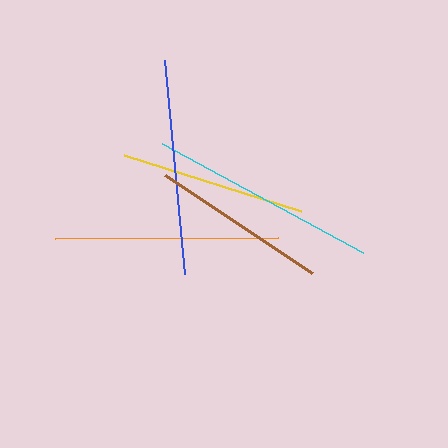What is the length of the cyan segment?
The cyan segment is approximately 229 pixels long.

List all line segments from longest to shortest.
From longest to shortest: cyan, orange, blue, yellow, brown.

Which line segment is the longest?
The cyan line is the longest at approximately 229 pixels.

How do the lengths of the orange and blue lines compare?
The orange and blue lines are approximately the same length.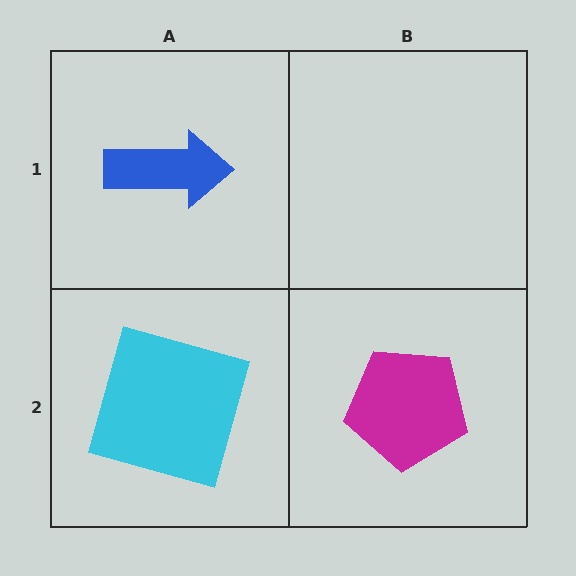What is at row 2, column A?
A cyan square.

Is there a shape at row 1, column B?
No, that cell is empty.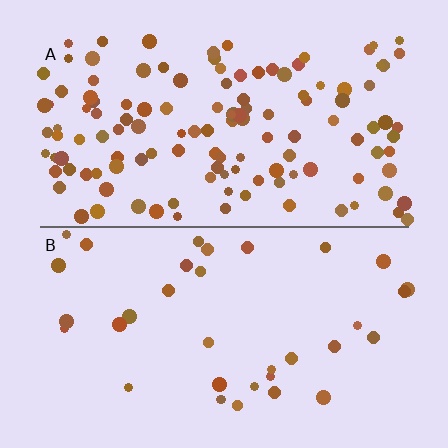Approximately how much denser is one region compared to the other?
Approximately 3.7× — region A over region B.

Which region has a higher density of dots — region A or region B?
A (the top).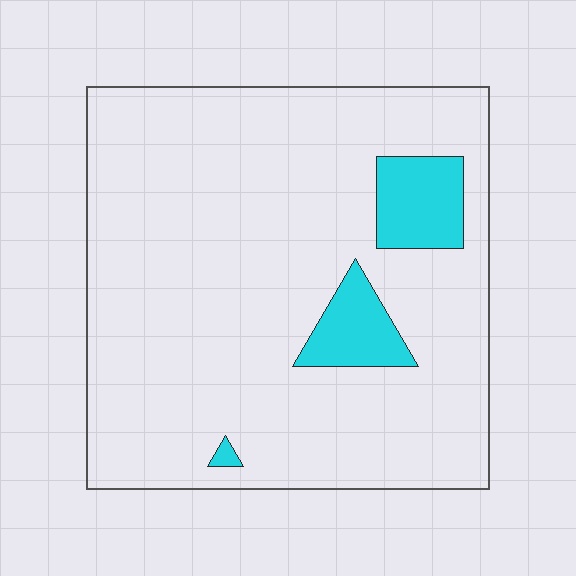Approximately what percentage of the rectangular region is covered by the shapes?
Approximately 10%.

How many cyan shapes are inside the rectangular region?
3.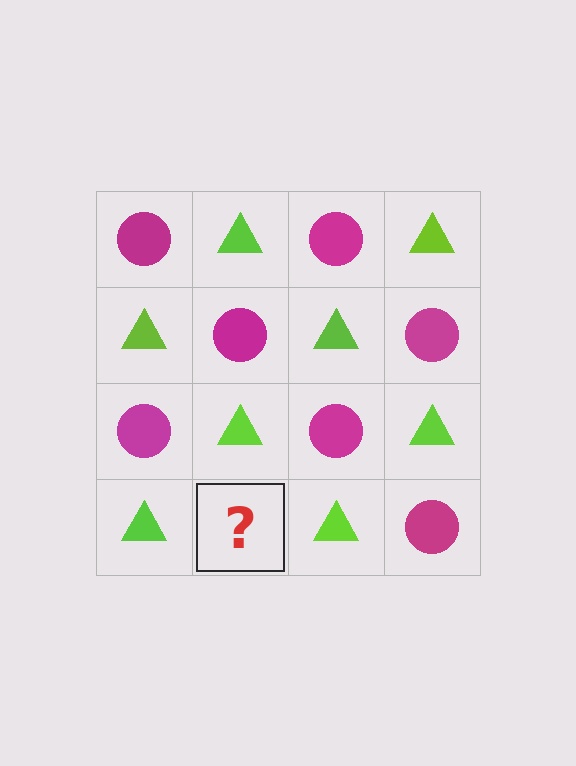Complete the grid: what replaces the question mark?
The question mark should be replaced with a magenta circle.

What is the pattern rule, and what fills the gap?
The rule is that it alternates magenta circle and lime triangle in a checkerboard pattern. The gap should be filled with a magenta circle.